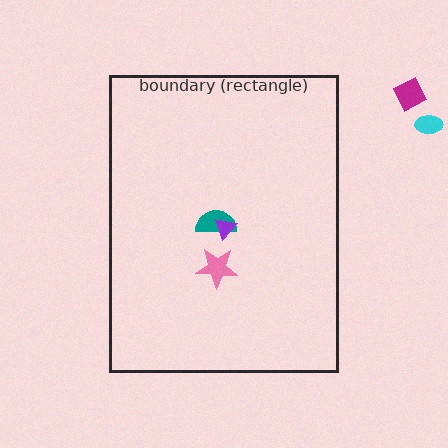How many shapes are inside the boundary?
3 inside, 2 outside.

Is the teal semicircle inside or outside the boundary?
Inside.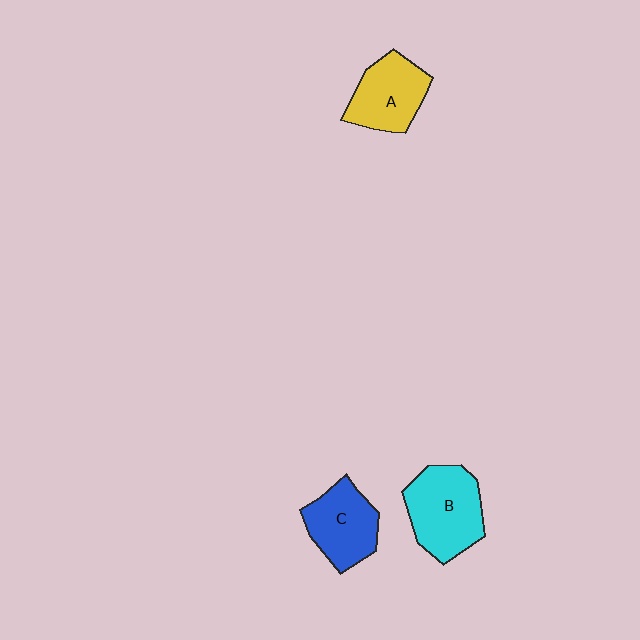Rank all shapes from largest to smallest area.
From largest to smallest: B (cyan), A (yellow), C (blue).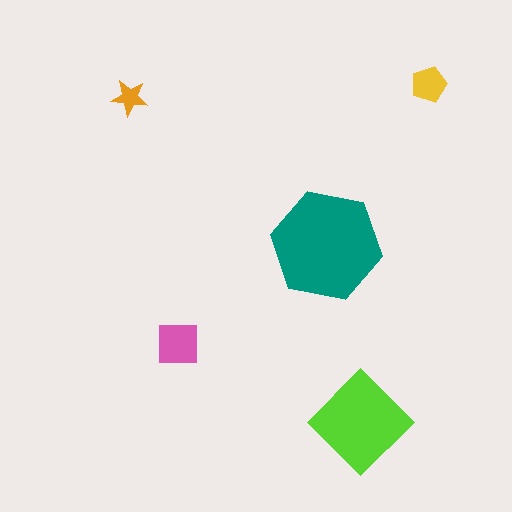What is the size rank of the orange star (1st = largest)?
5th.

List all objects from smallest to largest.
The orange star, the yellow pentagon, the pink square, the lime diamond, the teal hexagon.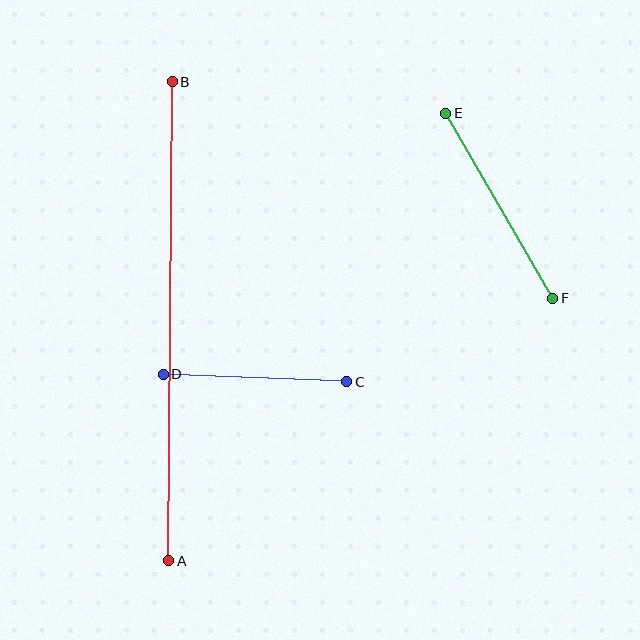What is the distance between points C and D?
The distance is approximately 183 pixels.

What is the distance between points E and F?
The distance is approximately 214 pixels.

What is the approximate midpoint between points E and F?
The midpoint is at approximately (499, 206) pixels.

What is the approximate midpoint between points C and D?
The midpoint is at approximately (255, 378) pixels.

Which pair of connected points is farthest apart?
Points A and B are farthest apart.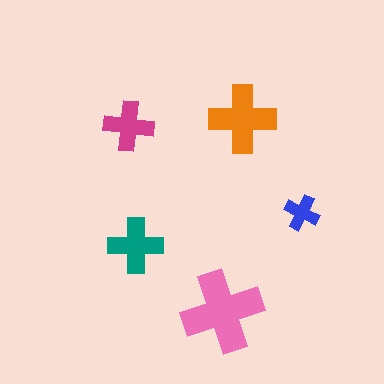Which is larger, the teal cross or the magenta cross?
The teal one.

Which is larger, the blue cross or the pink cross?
The pink one.